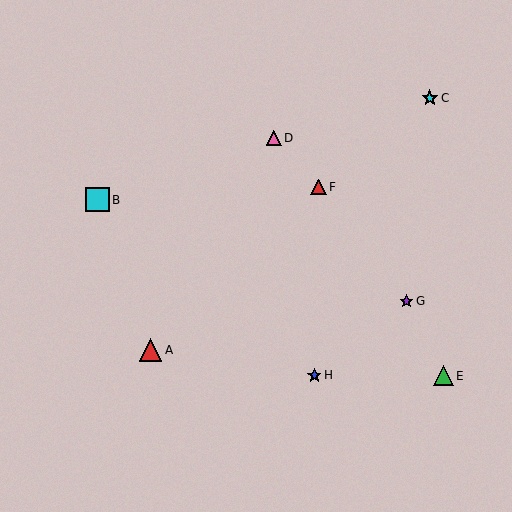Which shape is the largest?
The cyan square (labeled B) is the largest.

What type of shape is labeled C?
Shape C is a cyan star.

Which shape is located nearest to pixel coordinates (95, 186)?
The cyan square (labeled B) at (97, 200) is nearest to that location.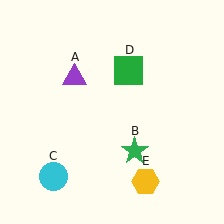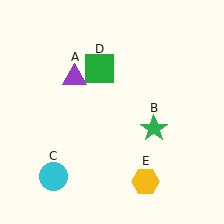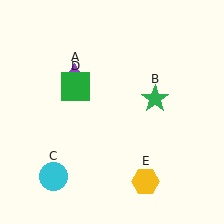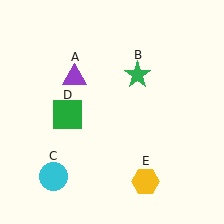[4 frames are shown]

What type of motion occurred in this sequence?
The green star (object B), green square (object D) rotated counterclockwise around the center of the scene.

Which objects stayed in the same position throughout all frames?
Purple triangle (object A) and cyan circle (object C) and yellow hexagon (object E) remained stationary.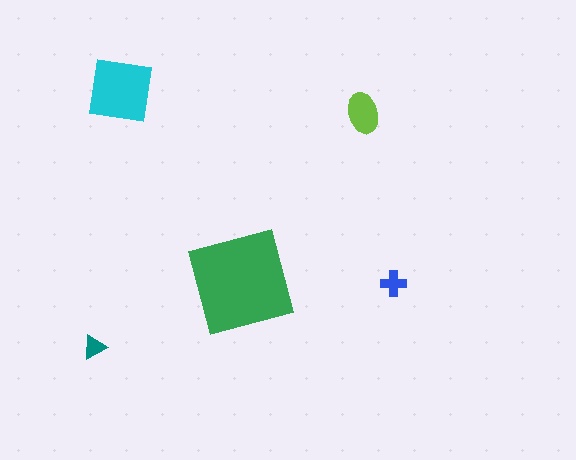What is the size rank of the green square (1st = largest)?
1st.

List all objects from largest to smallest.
The green square, the cyan square, the lime ellipse, the blue cross, the teal triangle.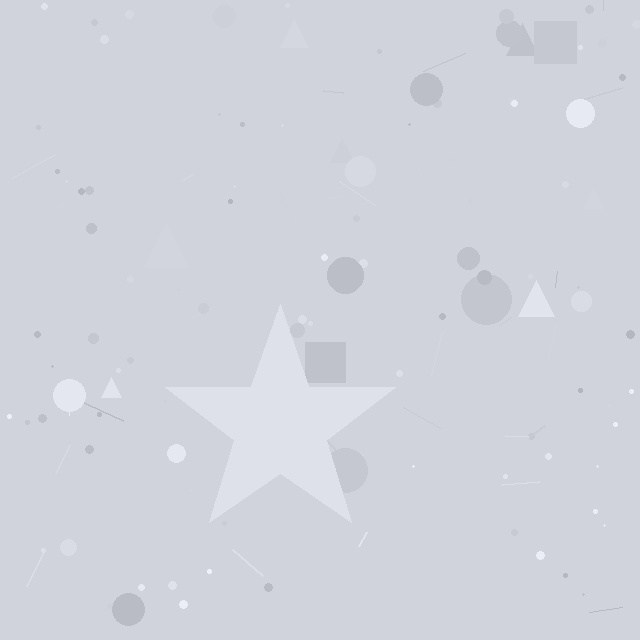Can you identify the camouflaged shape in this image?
The camouflaged shape is a star.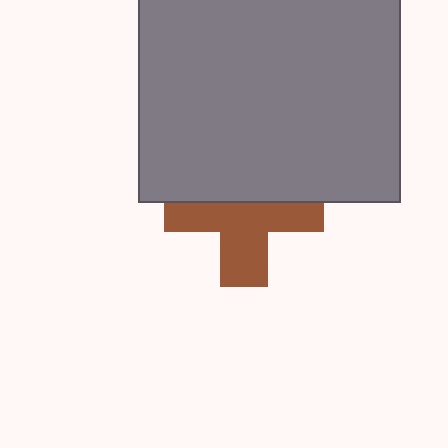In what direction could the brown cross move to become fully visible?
The brown cross could move down. That would shift it out from behind the gray rectangle entirely.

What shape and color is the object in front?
The object in front is a gray rectangle.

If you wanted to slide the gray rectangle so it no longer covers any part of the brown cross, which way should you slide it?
Slide it up — that is the most direct way to separate the two shapes.